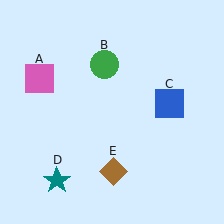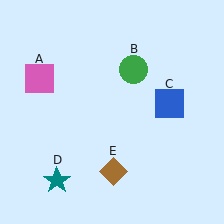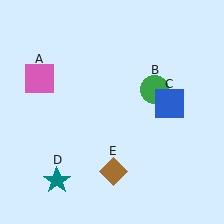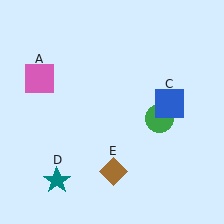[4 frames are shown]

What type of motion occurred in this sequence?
The green circle (object B) rotated clockwise around the center of the scene.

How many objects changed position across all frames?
1 object changed position: green circle (object B).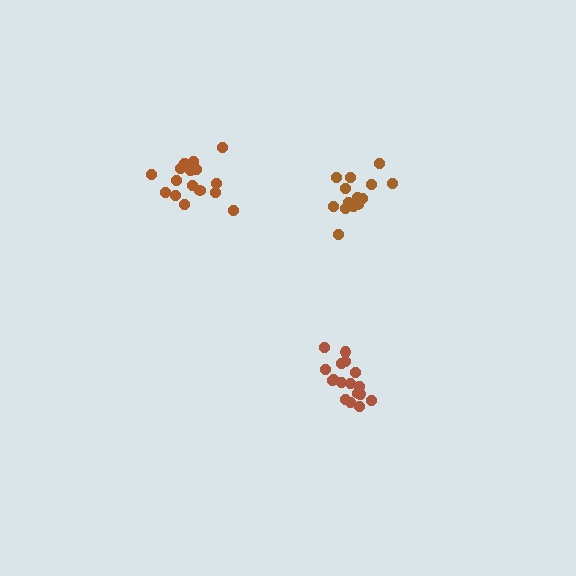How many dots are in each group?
Group 1: 16 dots, Group 2: 17 dots, Group 3: 15 dots (48 total).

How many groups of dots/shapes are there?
There are 3 groups.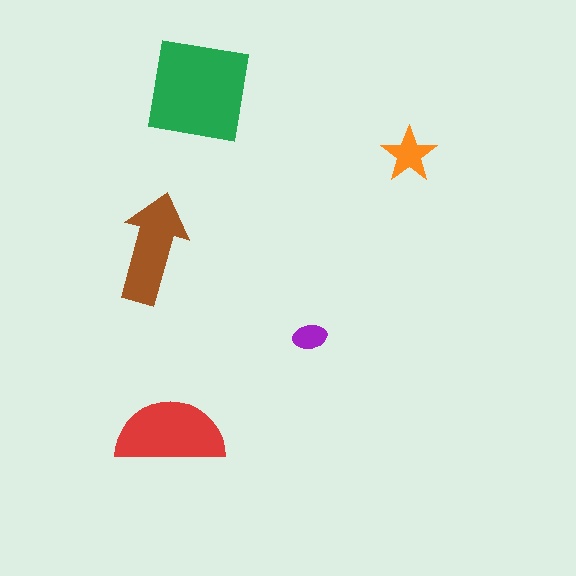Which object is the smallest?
The purple ellipse.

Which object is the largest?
The green square.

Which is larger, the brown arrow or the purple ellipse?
The brown arrow.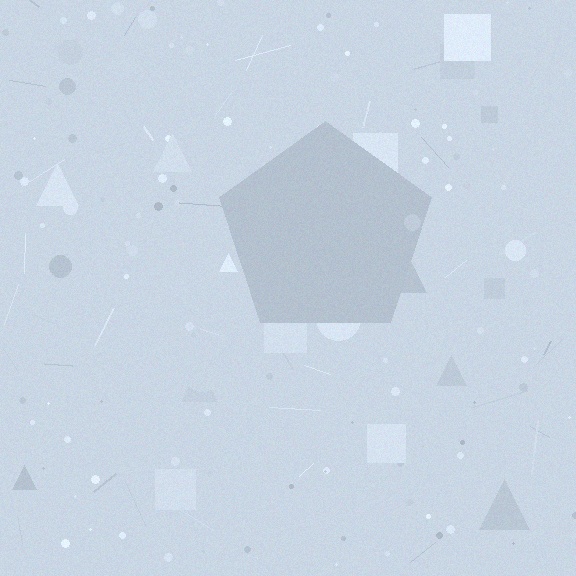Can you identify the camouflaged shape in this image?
The camouflaged shape is a pentagon.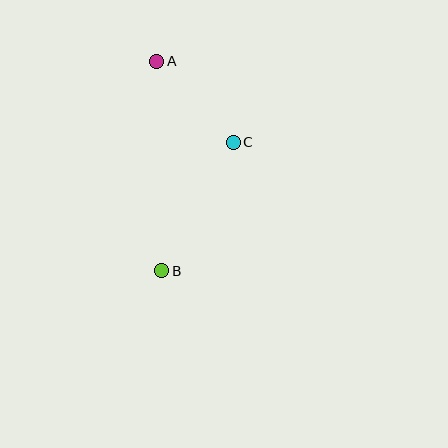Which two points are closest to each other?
Points A and C are closest to each other.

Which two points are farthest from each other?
Points A and B are farthest from each other.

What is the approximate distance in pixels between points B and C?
The distance between B and C is approximately 147 pixels.